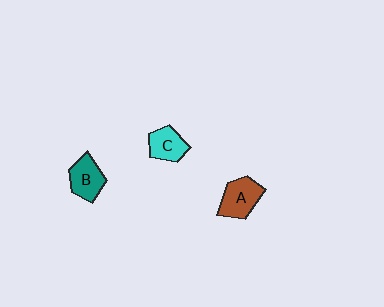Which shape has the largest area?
Shape A (brown).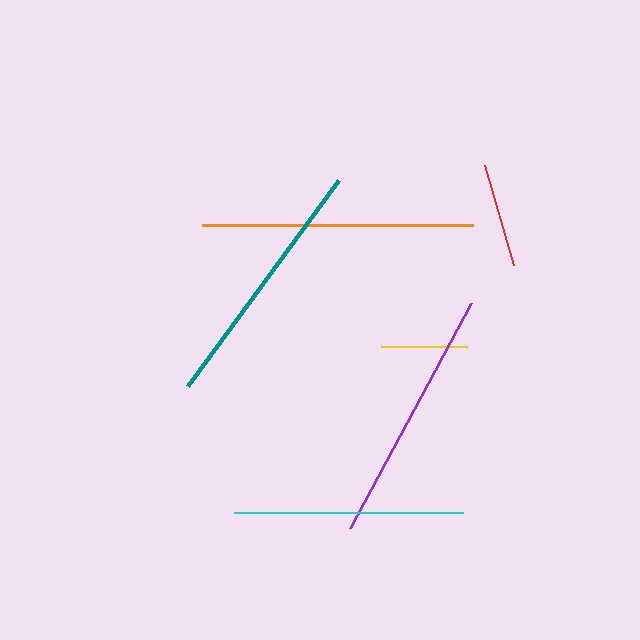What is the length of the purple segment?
The purple segment is approximately 255 pixels long.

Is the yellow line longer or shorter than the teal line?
The teal line is longer than the yellow line.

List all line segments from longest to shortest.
From longest to shortest: orange, purple, teal, cyan, red, yellow.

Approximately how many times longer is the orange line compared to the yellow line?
The orange line is approximately 3.1 times the length of the yellow line.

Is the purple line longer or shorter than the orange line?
The orange line is longer than the purple line.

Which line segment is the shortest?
The yellow line is the shortest at approximately 87 pixels.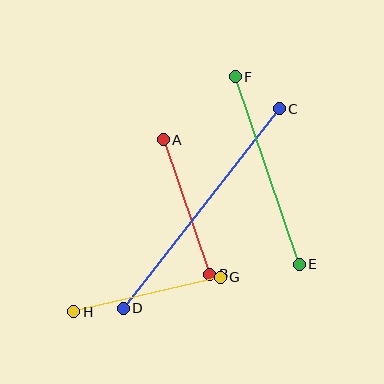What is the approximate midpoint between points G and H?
The midpoint is at approximately (147, 295) pixels.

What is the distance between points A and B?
The distance is approximately 142 pixels.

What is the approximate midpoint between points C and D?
The midpoint is at approximately (201, 209) pixels.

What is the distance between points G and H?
The distance is approximately 151 pixels.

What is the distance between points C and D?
The distance is approximately 253 pixels.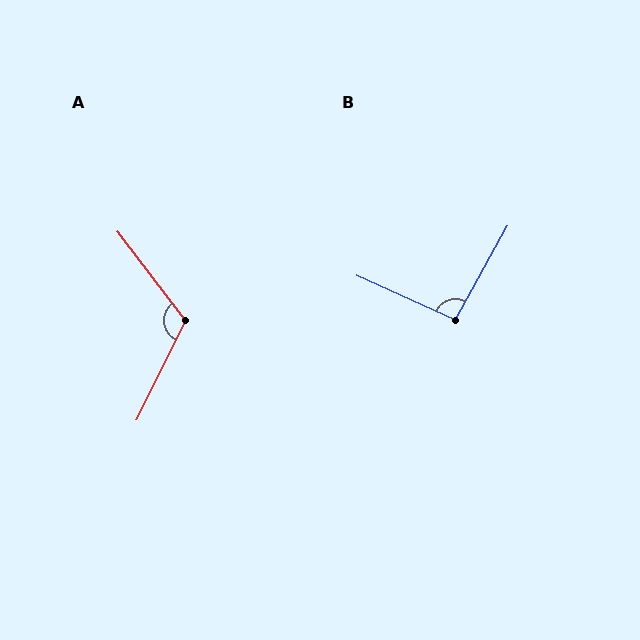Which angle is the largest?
A, at approximately 116 degrees.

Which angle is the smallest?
B, at approximately 95 degrees.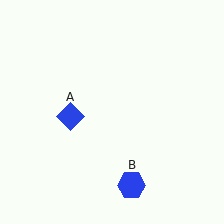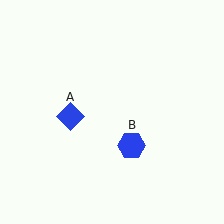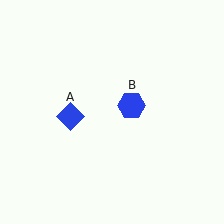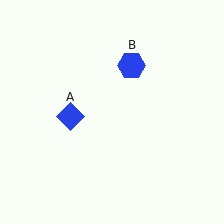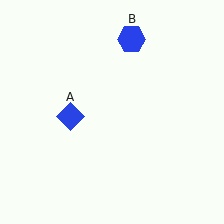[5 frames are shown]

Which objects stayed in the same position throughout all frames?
Blue diamond (object A) remained stationary.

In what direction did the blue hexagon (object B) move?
The blue hexagon (object B) moved up.